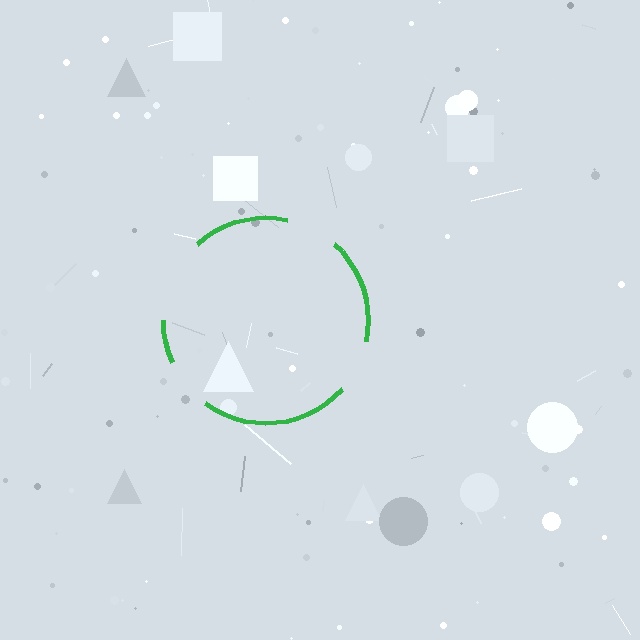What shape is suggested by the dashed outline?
The dashed outline suggests a circle.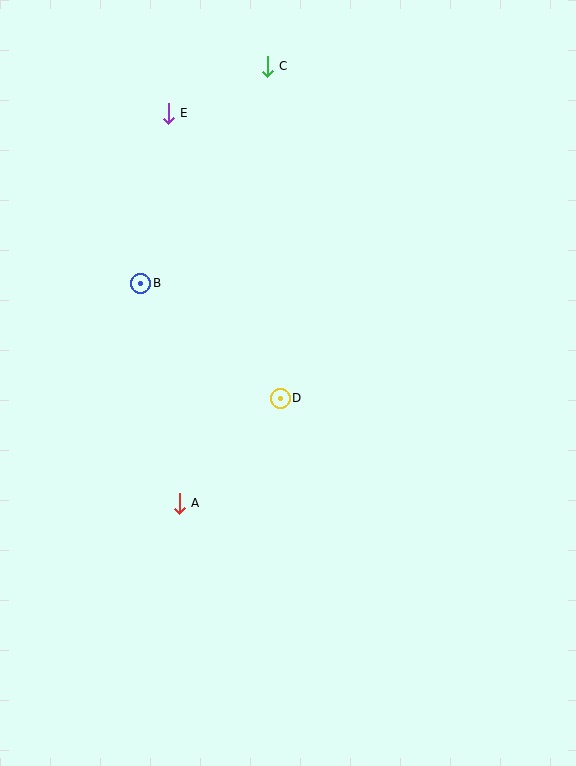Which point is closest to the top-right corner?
Point C is closest to the top-right corner.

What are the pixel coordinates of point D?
Point D is at (280, 398).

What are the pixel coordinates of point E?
Point E is at (168, 113).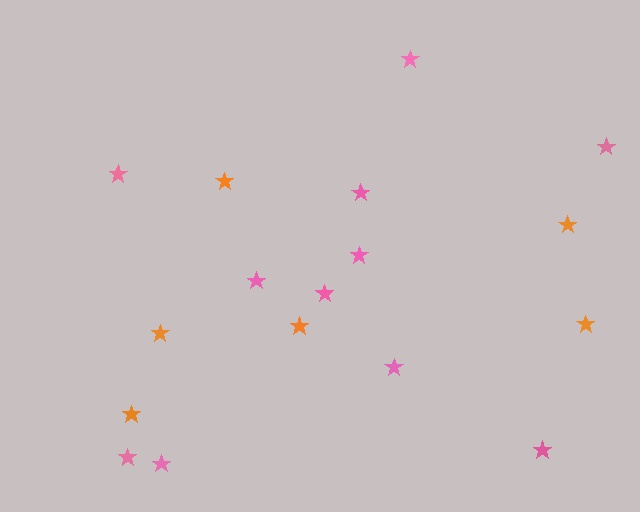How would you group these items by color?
There are 2 groups: one group of orange stars (6) and one group of pink stars (11).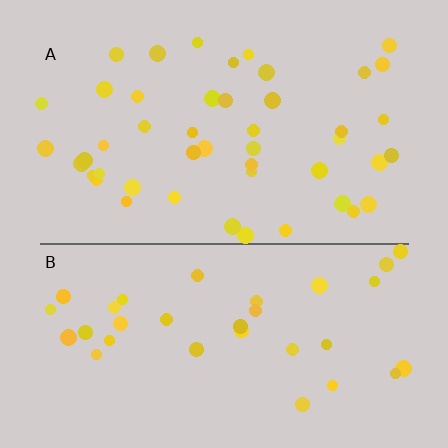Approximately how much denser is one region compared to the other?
Approximately 1.4× — region A over region B.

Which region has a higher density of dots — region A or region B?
A (the top).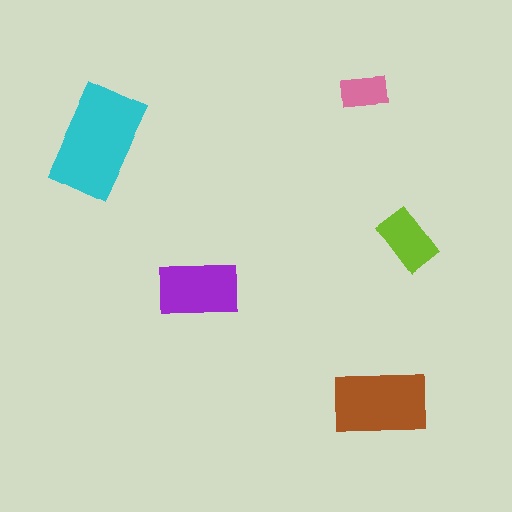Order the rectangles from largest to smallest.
the cyan one, the brown one, the purple one, the lime one, the pink one.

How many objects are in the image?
There are 5 objects in the image.